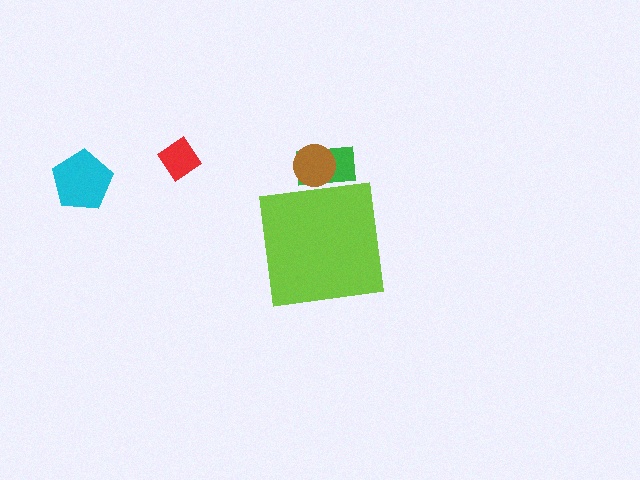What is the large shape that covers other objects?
A lime square.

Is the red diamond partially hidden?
No, the red diamond is fully visible.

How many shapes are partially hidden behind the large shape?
2 shapes are partially hidden.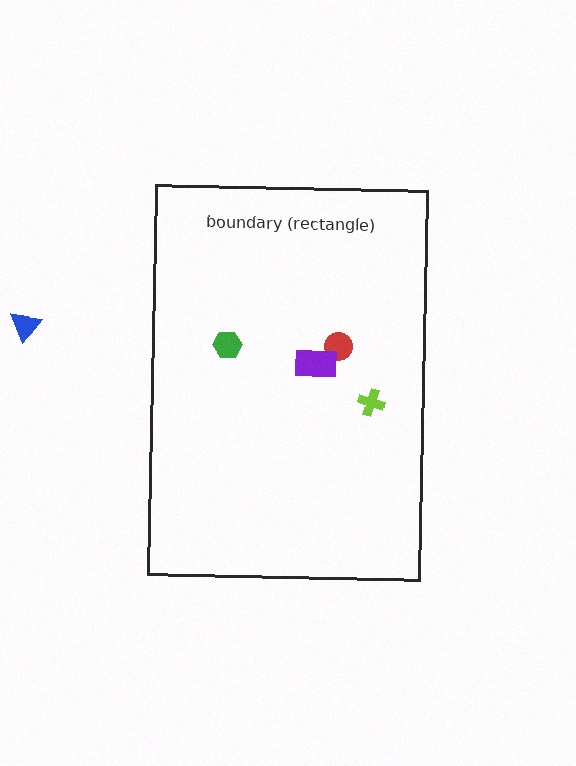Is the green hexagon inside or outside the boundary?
Inside.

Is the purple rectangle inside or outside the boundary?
Inside.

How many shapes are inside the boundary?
4 inside, 1 outside.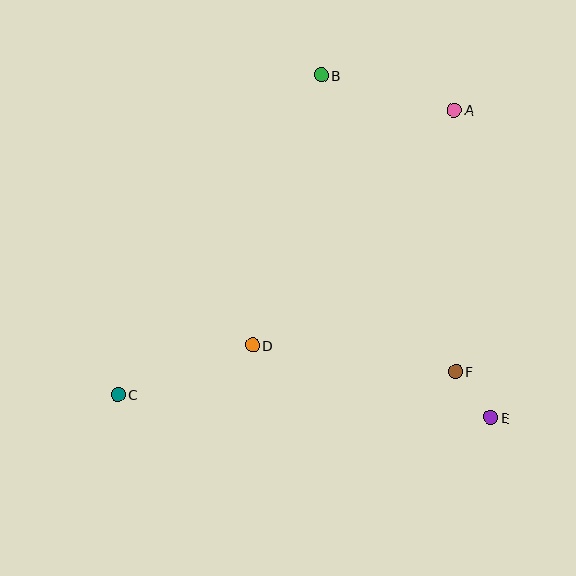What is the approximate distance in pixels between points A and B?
The distance between A and B is approximately 138 pixels.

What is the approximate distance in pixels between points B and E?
The distance between B and E is approximately 382 pixels.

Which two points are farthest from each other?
Points A and C are farthest from each other.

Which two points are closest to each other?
Points E and F are closest to each other.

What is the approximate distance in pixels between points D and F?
The distance between D and F is approximately 204 pixels.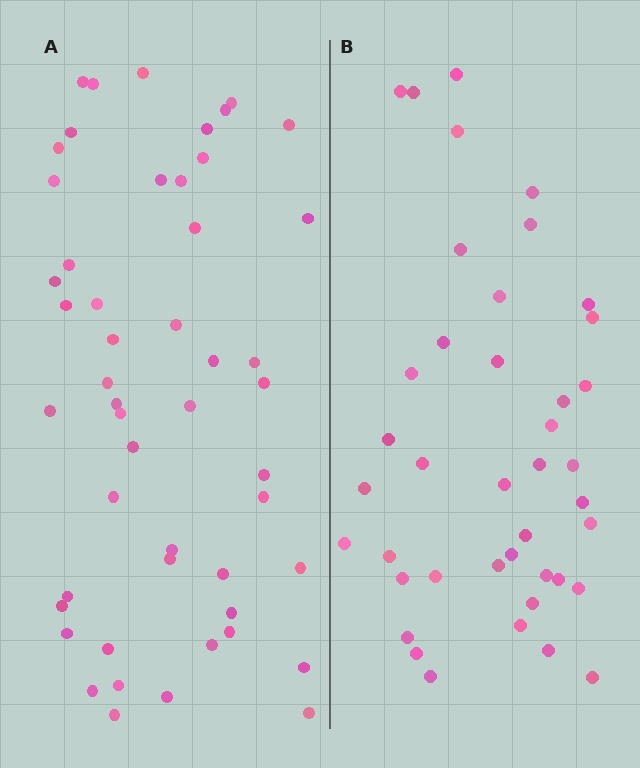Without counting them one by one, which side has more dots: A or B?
Region A (the left region) has more dots.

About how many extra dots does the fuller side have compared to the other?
Region A has roughly 8 or so more dots than region B.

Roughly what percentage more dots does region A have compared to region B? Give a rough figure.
About 20% more.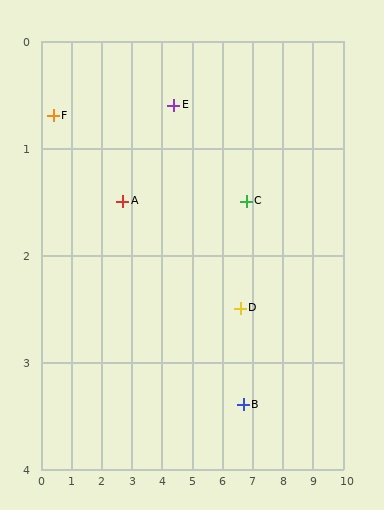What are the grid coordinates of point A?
Point A is at approximately (2.7, 1.5).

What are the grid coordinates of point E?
Point E is at approximately (4.4, 0.6).